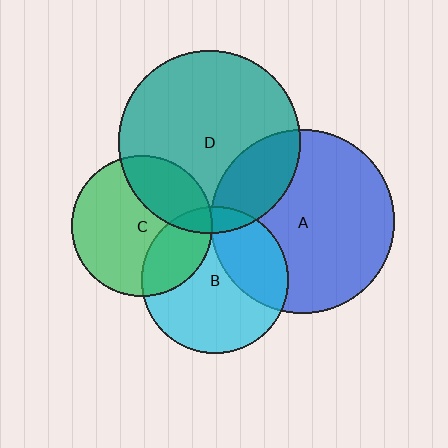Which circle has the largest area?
Circle A (blue).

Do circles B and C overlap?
Yes.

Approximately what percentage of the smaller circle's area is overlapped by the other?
Approximately 25%.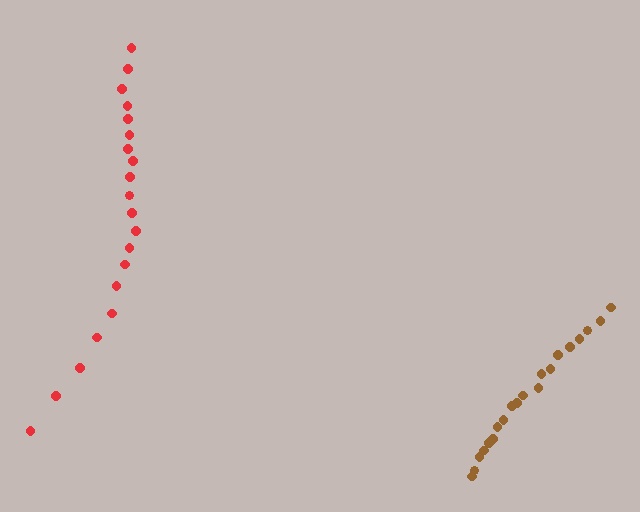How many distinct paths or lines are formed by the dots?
There are 2 distinct paths.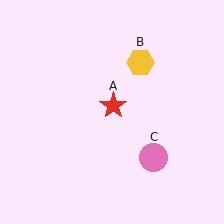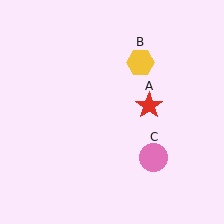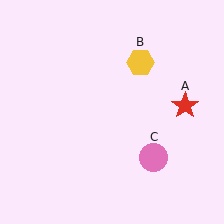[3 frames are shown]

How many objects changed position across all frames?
1 object changed position: red star (object A).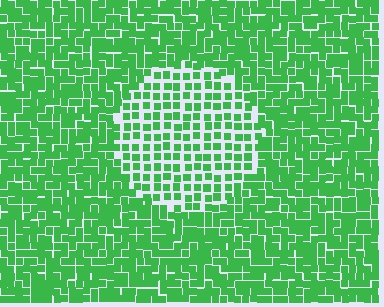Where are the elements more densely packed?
The elements are more densely packed outside the circle boundary.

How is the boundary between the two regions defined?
The boundary is defined by a change in element density (approximately 1.8x ratio). All elements are the same color, size, and shape.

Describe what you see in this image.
The image contains small green elements arranged at two different densities. A circle-shaped region is visible where the elements are less densely packed than the surrounding area.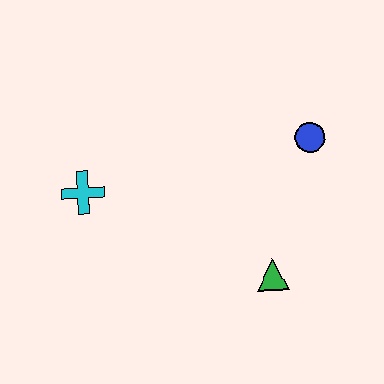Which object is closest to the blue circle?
The green triangle is closest to the blue circle.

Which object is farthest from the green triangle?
The cyan cross is farthest from the green triangle.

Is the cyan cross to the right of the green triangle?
No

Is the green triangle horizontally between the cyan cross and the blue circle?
Yes